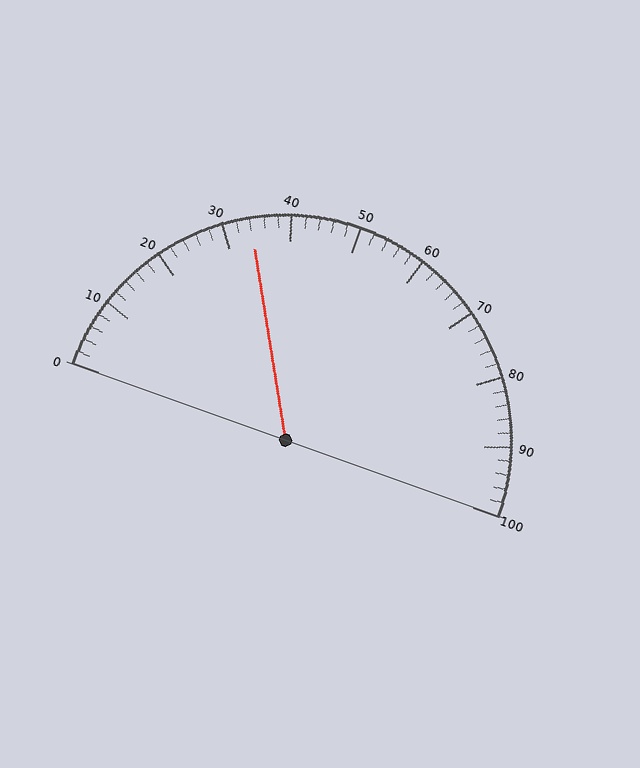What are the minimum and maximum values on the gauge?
The gauge ranges from 0 to 100.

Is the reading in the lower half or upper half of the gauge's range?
The reading is in the lower half of the range (0 to 100).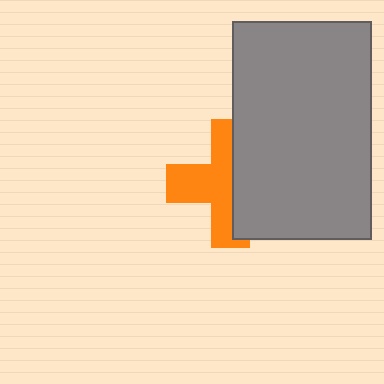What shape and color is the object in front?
The object in front is a gray rectangle.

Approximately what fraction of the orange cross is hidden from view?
Roughly 47% of the orange cross is hidden behind the gray rectangle.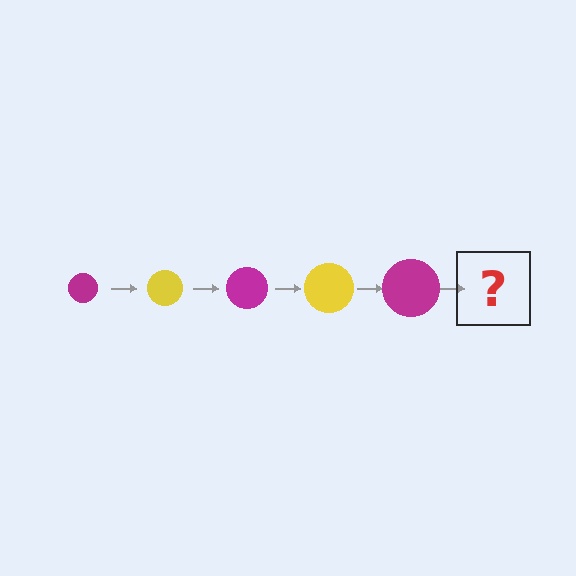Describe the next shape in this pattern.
It should be a yellow circle, larger than the previous one.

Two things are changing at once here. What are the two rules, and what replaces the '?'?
The two rules are that the circle grows larger each step and the color cycles through magenta and yellow. The '?' should be a yellow circle, larger than the previous one.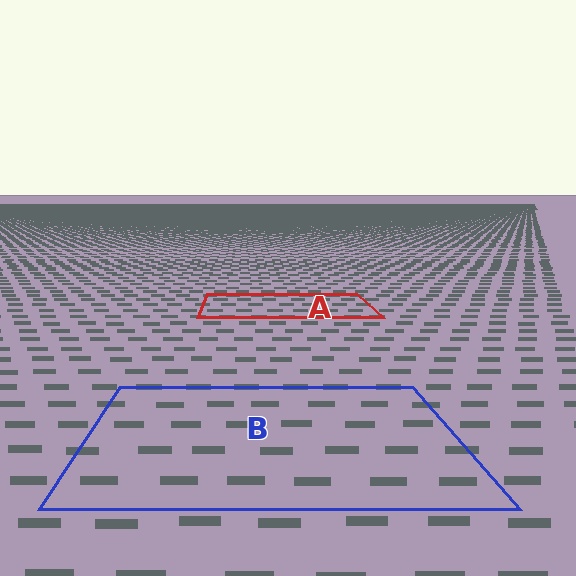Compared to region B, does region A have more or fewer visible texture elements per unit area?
Region A has more texture elements per unit area — they are packed more densely because it is farther away.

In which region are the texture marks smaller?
The texture marks are smaller in region A, because it is farther away.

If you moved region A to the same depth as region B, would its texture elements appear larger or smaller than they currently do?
They would appear larger. At a closer depth, the same texture elements are projected at a bigger on-screen size.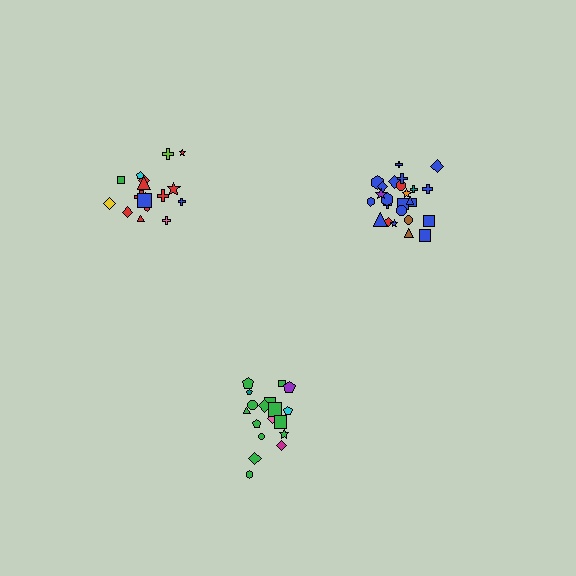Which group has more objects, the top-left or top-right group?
The top-right group.